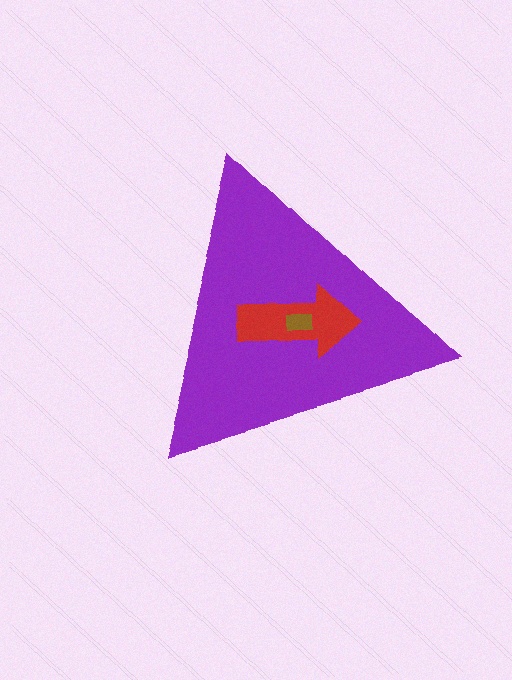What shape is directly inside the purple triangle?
The red arrow.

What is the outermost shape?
The purple triangle.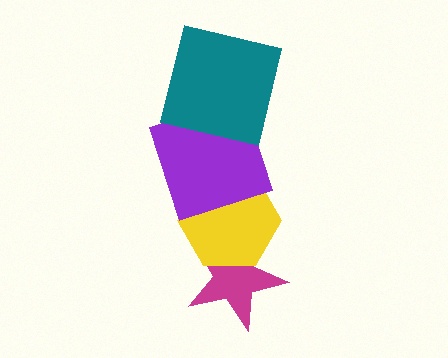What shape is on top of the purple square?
The teal square is on top of the purple square.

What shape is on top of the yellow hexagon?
The purple square is on top of the yellow hexagon.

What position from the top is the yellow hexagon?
The yellow hexagon is 3rd from the top.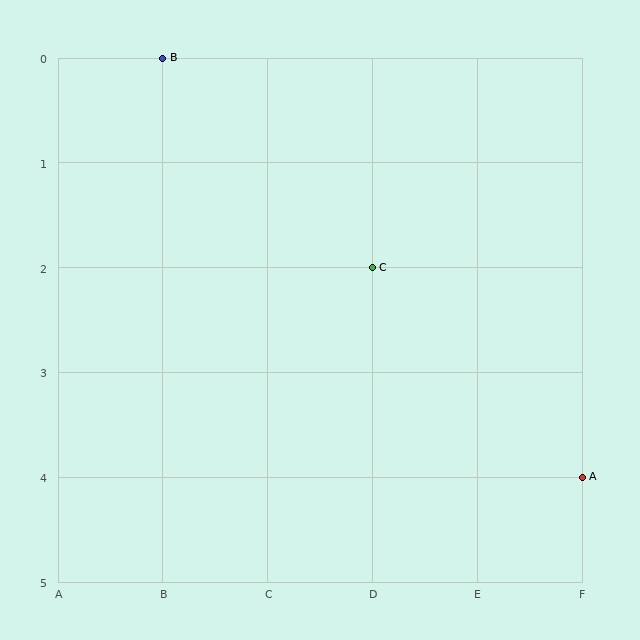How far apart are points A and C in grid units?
Points A and C are 2 columns and 2 rows apart (about 2.8 grid units diagonally).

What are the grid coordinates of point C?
Point C is at grid coordinates (D, 2).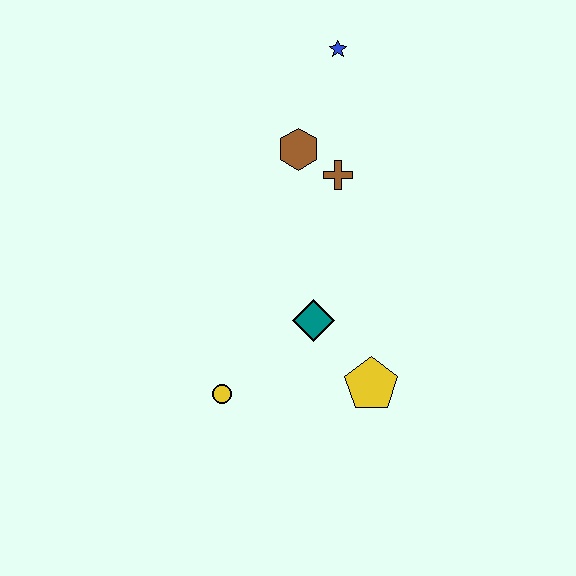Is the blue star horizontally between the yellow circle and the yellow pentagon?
Yes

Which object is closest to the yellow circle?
The teal diamond is closest to the yellow circle.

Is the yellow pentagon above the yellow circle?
Yes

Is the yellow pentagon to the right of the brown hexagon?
Yes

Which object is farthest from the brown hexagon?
The yellow circle is farthest from the brown hexagon.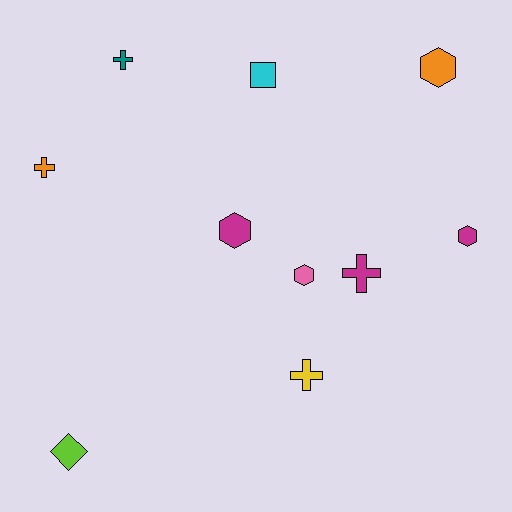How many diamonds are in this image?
There is 1 diamond.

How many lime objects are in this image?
There is 1 lime object.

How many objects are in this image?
There are 10 objects.